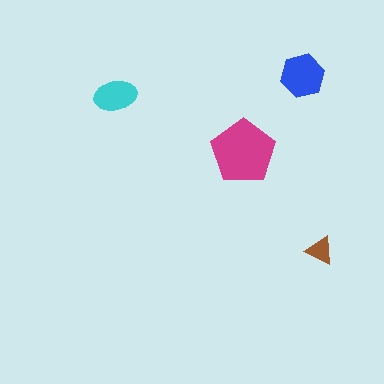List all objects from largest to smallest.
The magenta pentagon, the blue hexagon, the cyan ellipse, the brown triangle.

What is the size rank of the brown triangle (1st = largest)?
4th.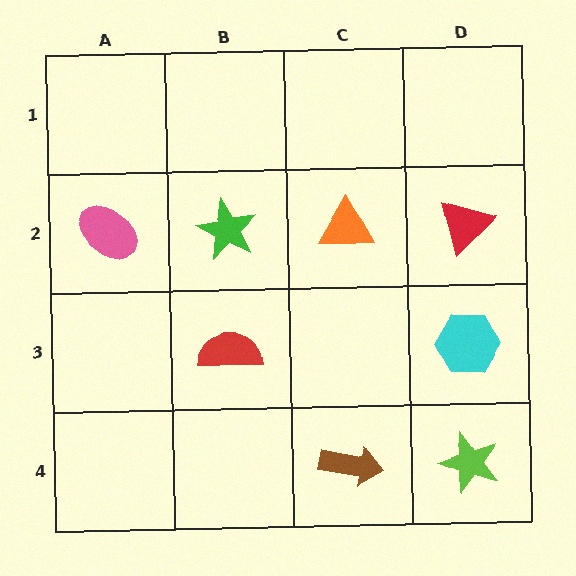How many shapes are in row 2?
4 shapes.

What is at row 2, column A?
A pink ellipse.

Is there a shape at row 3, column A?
No, that cell is empty.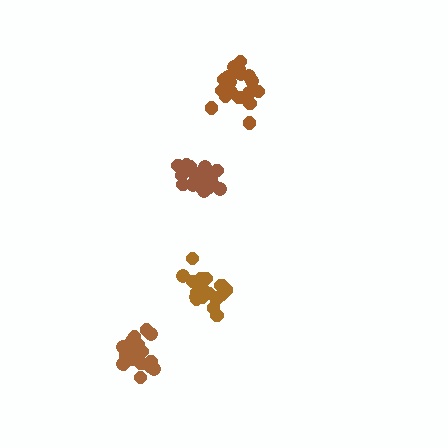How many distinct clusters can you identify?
There are 4 distinct clusters.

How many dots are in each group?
Group 1: 21 dots, Group 2: 21 dots, Group 3: 19 dots, Group 4: 20 dots (81 total).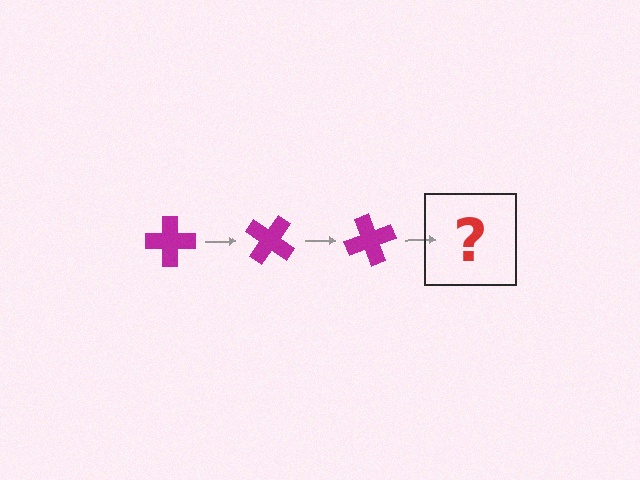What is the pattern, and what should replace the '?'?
The pattern is that the cross rotates 35 degrees each step. The '?' should be a magenta cross rotated 105 degrees.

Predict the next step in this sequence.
The next step is a magenta cross rotated 105 degrees.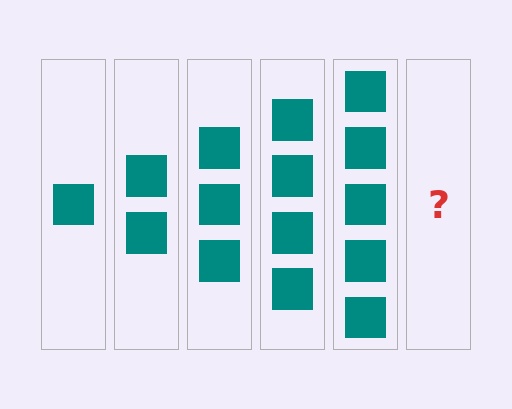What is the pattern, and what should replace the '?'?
The pattern is that each step adds one more square. The '?' should be 6 squares.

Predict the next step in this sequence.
The next step is 6 squares.